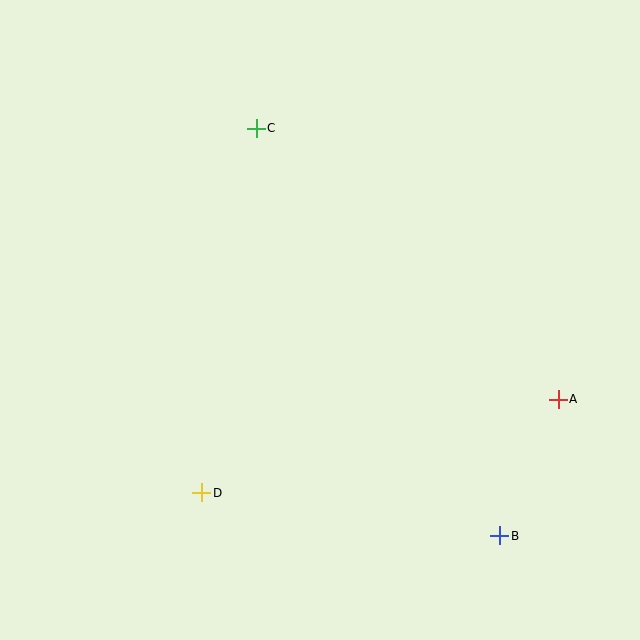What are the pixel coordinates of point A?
Point A is at (558, 399).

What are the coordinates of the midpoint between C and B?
The midpoint between C and B is at (378, 332).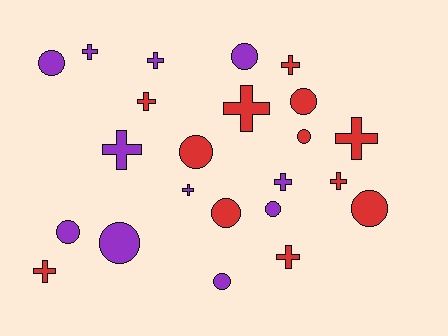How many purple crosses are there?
There are 5 purple crosses.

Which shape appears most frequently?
Cross, with 12 objects.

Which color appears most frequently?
Red, with 12 objects.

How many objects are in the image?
There are 23 objects.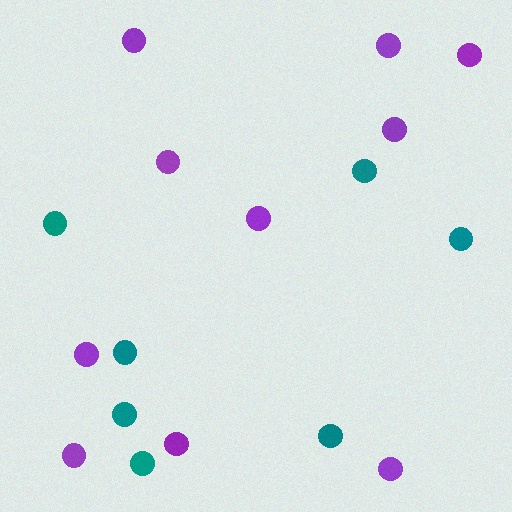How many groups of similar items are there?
There are 2 groups: one group of purple circles (10) and one group of teal circles (7).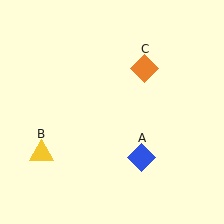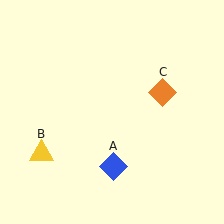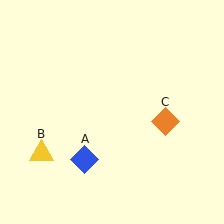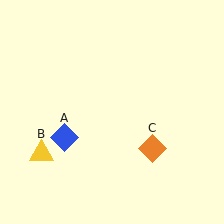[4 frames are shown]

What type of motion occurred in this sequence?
The blue diamond (object A), orange diamond (object C) rotated clockwise around the center of the scene.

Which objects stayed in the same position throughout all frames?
Yellow triangle (object B) remained stationary.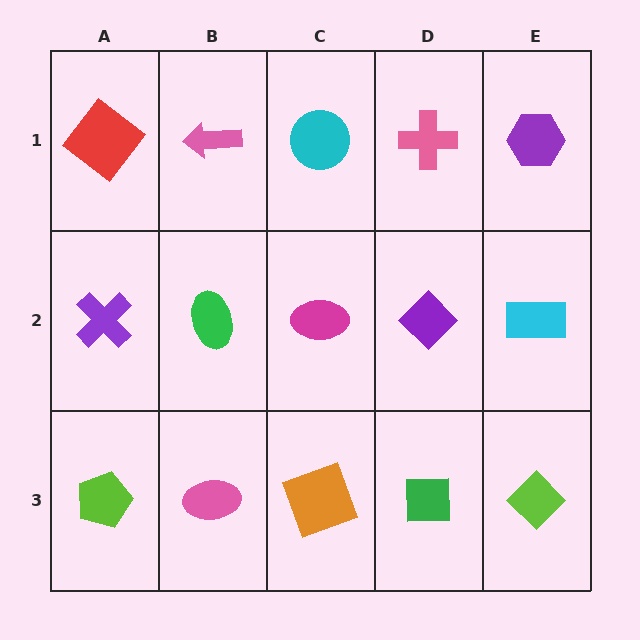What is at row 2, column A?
A purple cross.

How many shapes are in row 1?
5 shapes.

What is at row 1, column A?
A red diamond.